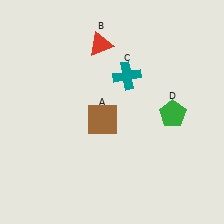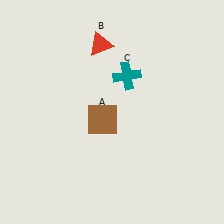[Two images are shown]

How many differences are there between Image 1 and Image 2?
There is 1 difference between the two images.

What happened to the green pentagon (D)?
The green pentagon (D) was removed in Image 2. It was in the bottom-right area of Image 1.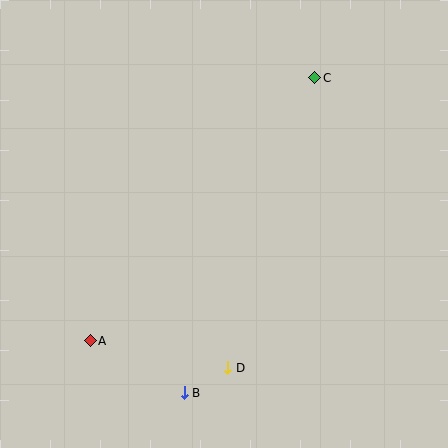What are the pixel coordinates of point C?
Point C is at (315, 78).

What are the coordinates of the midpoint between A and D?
The midpoint between A and D is at (159, 354).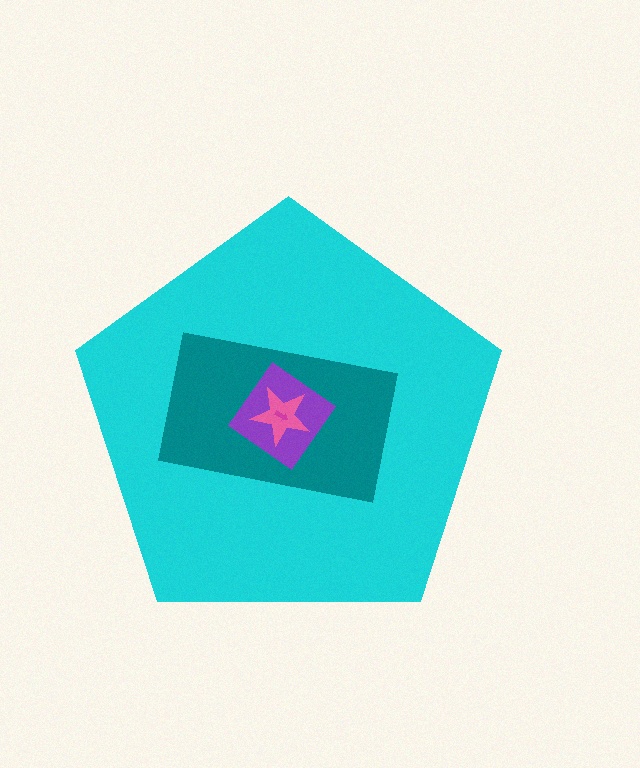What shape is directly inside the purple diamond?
The pink star.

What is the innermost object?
The magenta arrow.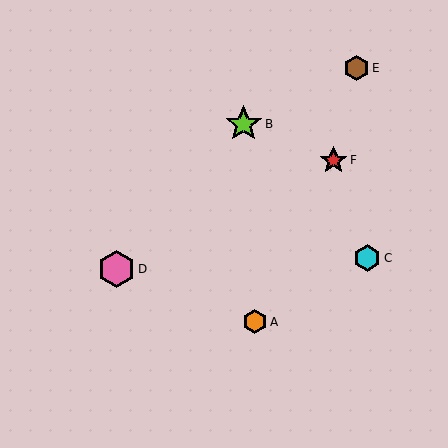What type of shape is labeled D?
Shape D is a pink hexagon.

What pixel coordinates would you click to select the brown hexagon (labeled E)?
Click at (356, 68) to select the brown hexagon E.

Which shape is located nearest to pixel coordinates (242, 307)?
The orange hexagon (labeled A) at (255, 322) is nearest to that location.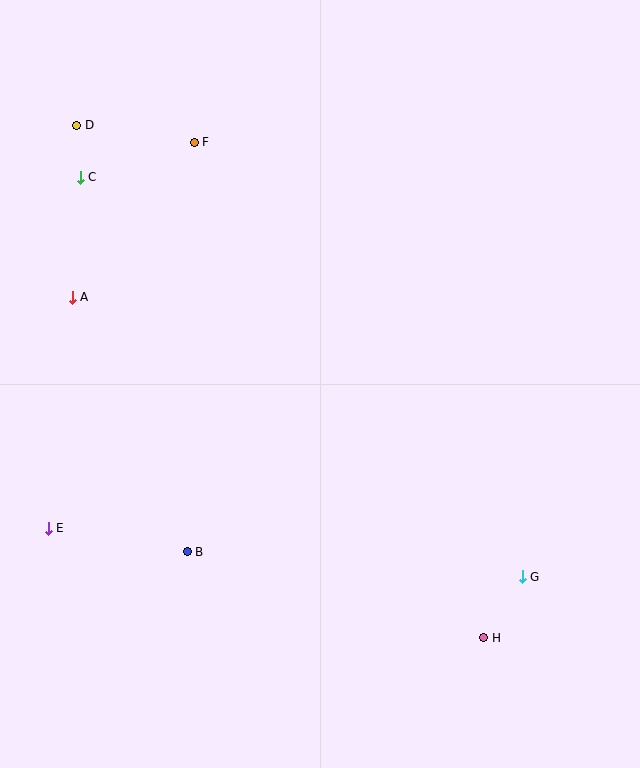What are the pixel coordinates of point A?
Point A is at (72, 297).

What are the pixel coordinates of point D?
Point D is at (77, 125).